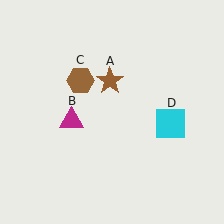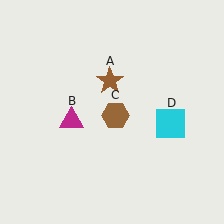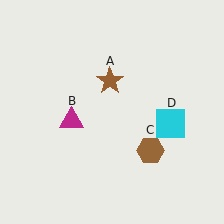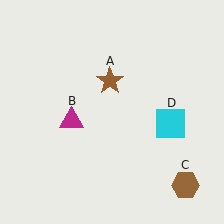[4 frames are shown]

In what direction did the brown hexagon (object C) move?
The brown hexagon (object C) moved down and to the right.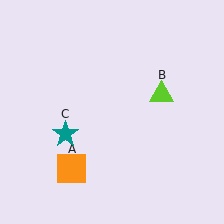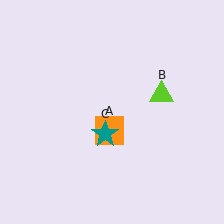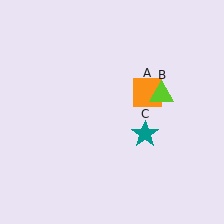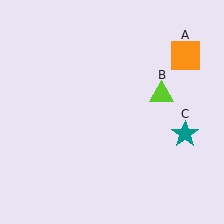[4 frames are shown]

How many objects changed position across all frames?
2 objects changed position: orange square (object A), teal star (object C).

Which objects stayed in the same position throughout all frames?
Lime triangle (object B) remained stationary.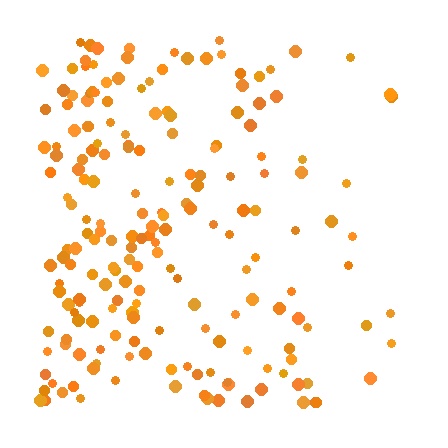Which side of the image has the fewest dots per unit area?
The right.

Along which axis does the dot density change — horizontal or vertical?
Horizontal.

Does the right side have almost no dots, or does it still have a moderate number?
Still a moderate number, just noticeably fewer than the left.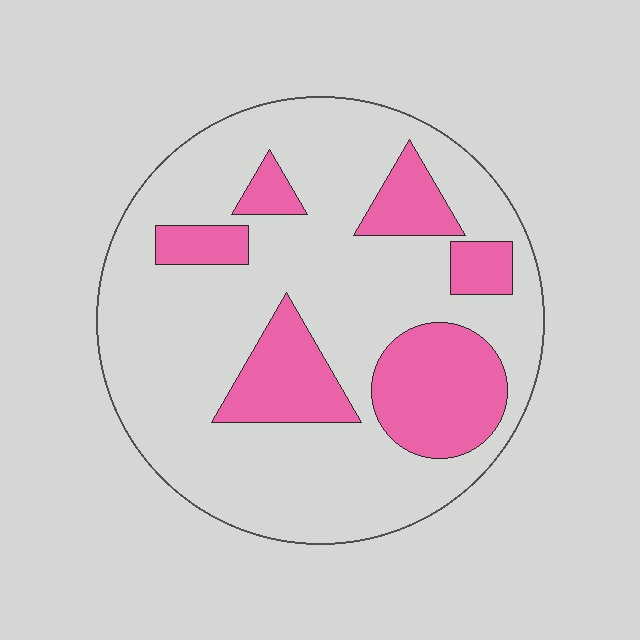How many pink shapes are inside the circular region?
6.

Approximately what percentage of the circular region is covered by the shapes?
Approximately 25%.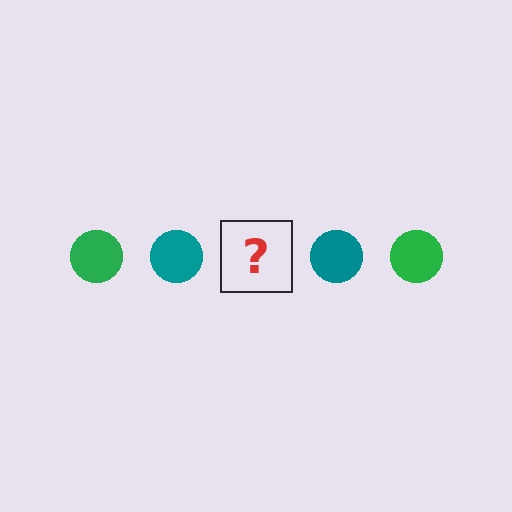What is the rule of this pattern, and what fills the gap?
The rule is that the pattern cycles through green, teal circles. The gap should be filled with a green circle.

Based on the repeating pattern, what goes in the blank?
The blank should be a green circle.